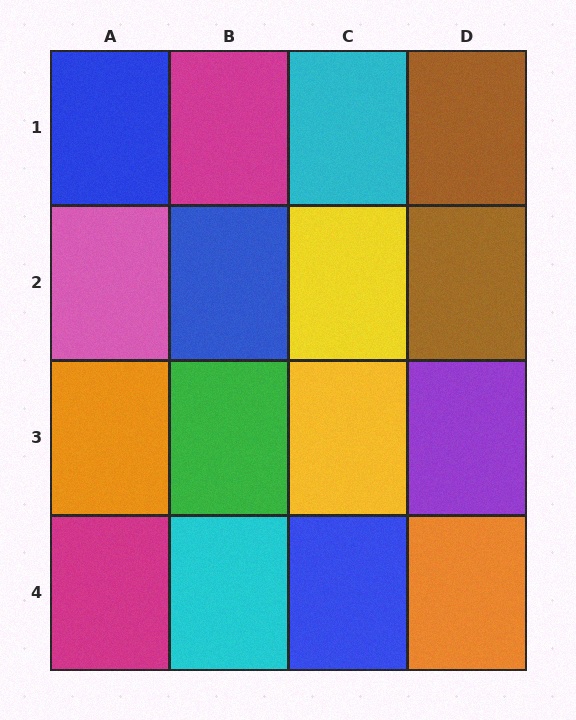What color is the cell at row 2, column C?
Yellow.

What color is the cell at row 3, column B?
Green.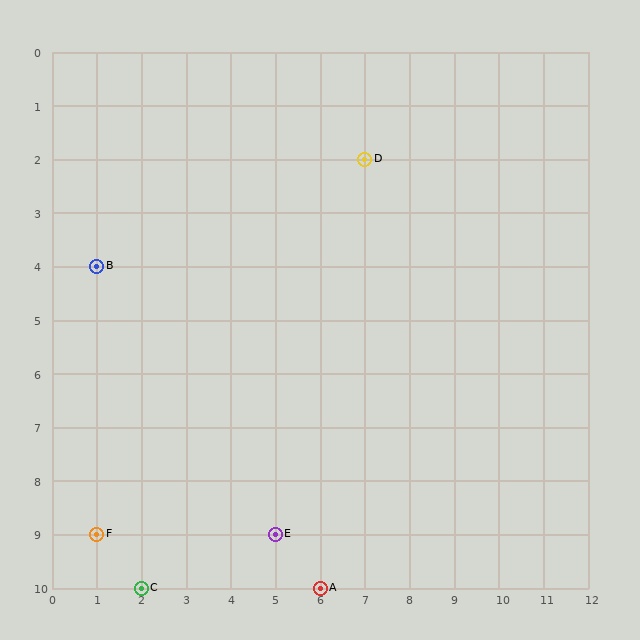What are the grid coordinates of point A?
Point A is at grid coordinates (6, 10).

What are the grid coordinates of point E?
Point E is at grid coordinates (5, 9).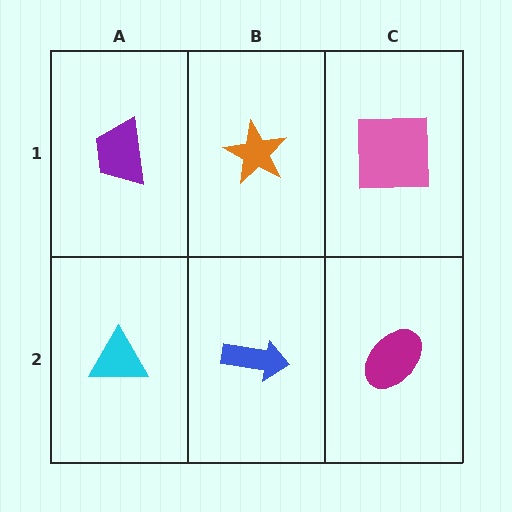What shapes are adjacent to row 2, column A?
A purple trapezoid (row 1, column A), a blue arrow (row 2, column B).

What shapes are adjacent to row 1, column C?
A magenta ellipse (row 2, column C), an orange star (row 1, column B).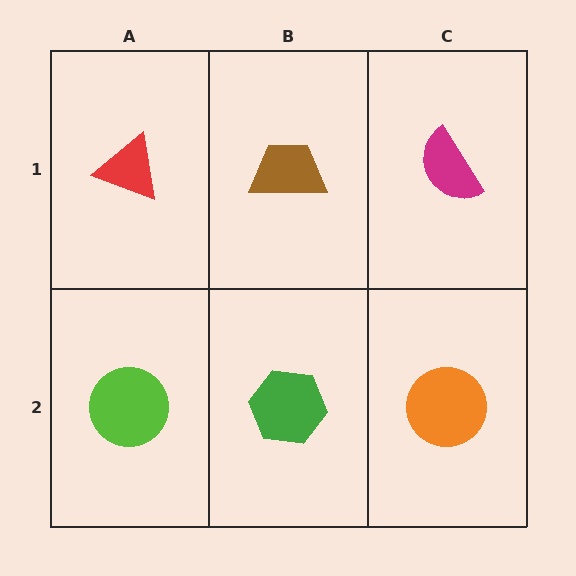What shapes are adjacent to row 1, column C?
An orange circle (row 2, column C), a brown trapezoid (row 1, column B).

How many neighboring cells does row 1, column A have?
2.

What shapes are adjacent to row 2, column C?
A magenta semicircle (row 1, column C), a green hexagon (row 2, column B).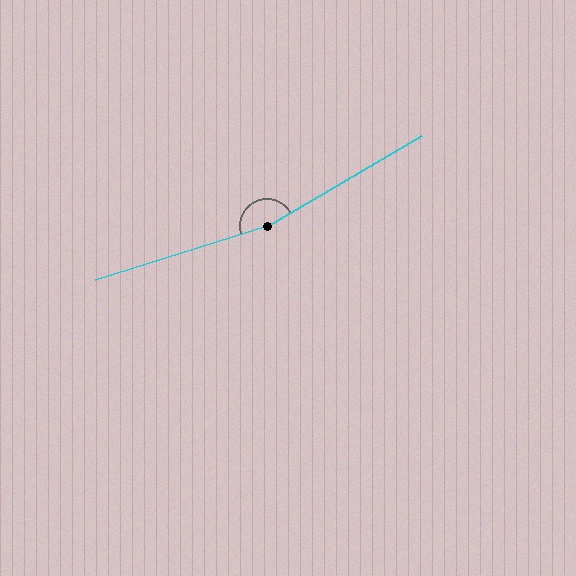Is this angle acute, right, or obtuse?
It is obtuse.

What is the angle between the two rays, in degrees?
Approximately 167 degrees.